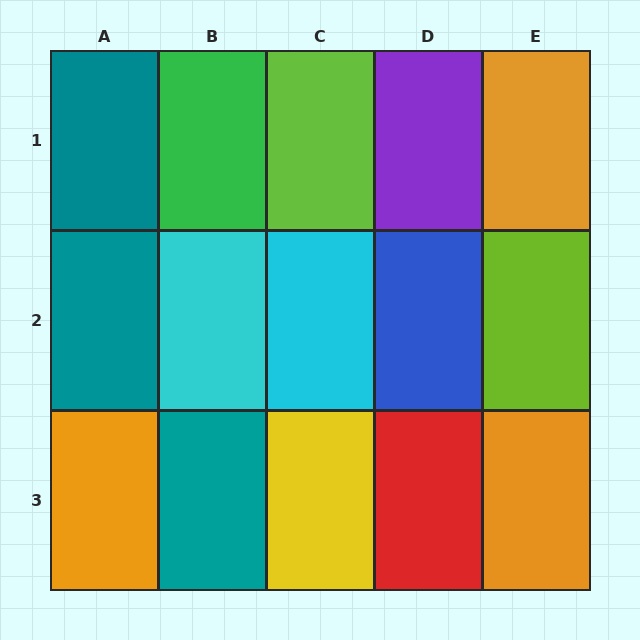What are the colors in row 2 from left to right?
Teal, cyan, cyan, blue, lime.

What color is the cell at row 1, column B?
Green.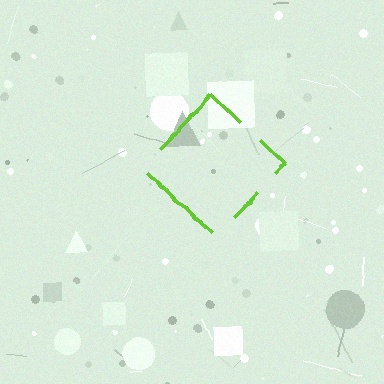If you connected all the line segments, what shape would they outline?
They would outline a diamond.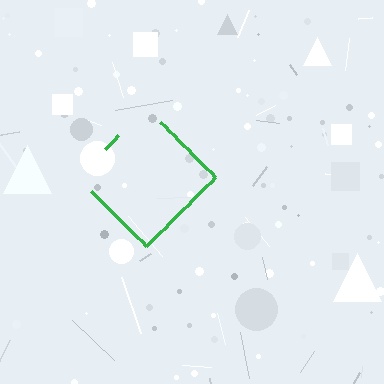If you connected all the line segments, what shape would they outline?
They would outline a diamond.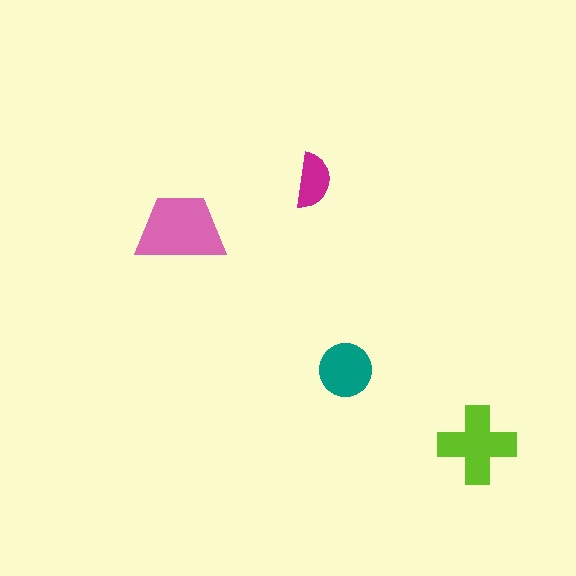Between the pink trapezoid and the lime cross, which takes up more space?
The pink trapezoid.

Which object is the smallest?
The magenta semicircle.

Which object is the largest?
The pink trapezoid.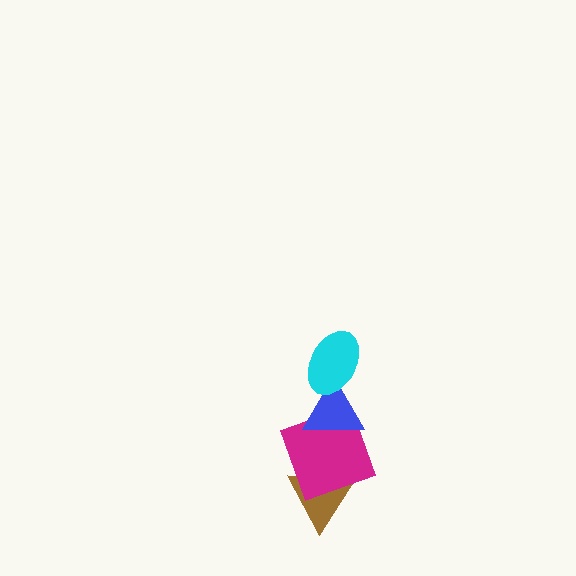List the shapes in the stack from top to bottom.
From top to bottom: the cyan ellipse, the blue triangle, the magenta square, the brown triangle.